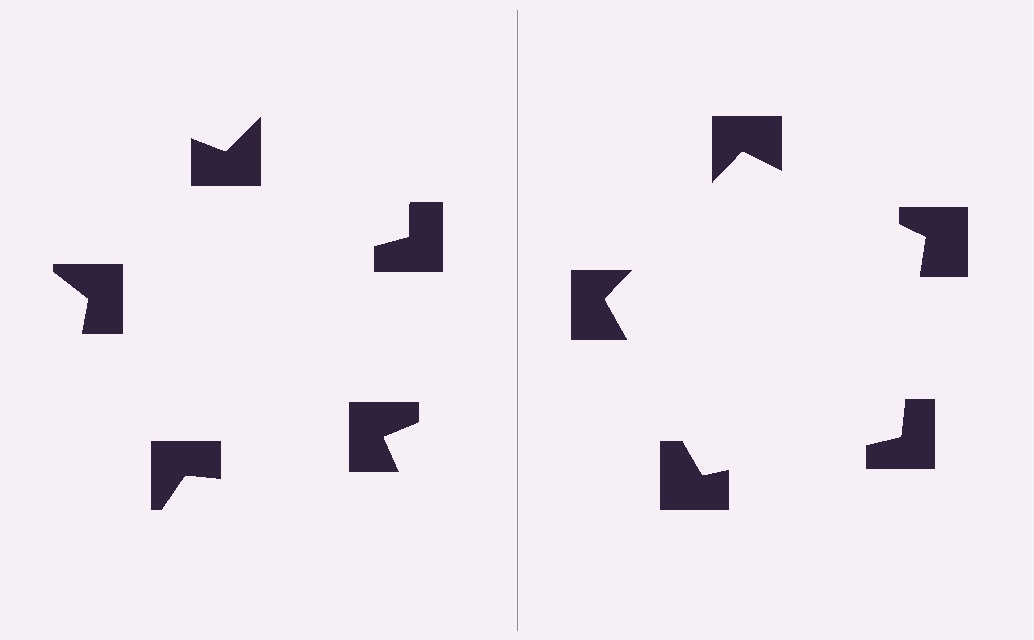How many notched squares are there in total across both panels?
10 — 5 on each side.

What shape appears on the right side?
An illusory pentagon.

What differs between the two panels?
The notched squares are positioned identically on both sides; only the wedge orientations differ. On the right they align to a pentagon; on the left they are misaligned.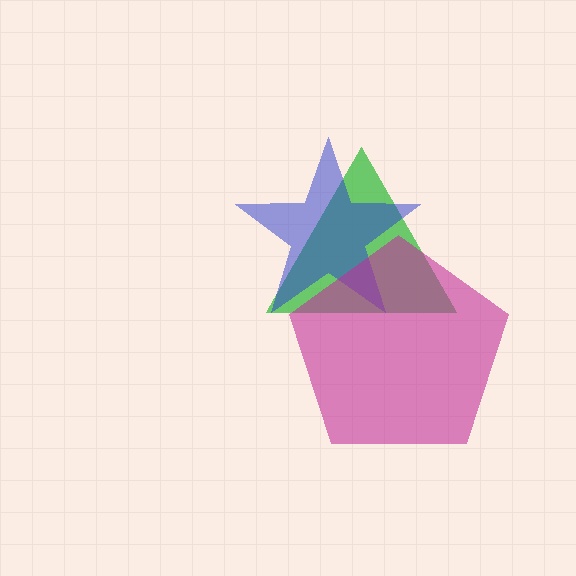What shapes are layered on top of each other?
The layered shapes are: a green triangle, a blue star, a magenta pentagon.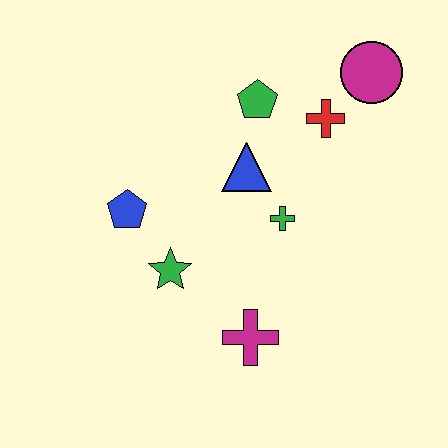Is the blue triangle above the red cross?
No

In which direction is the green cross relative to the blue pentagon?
The green cross is to the right of the blue pentagon.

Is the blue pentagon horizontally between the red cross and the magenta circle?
No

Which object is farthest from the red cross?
The magenta cross is farthest from the red cross.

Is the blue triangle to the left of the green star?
No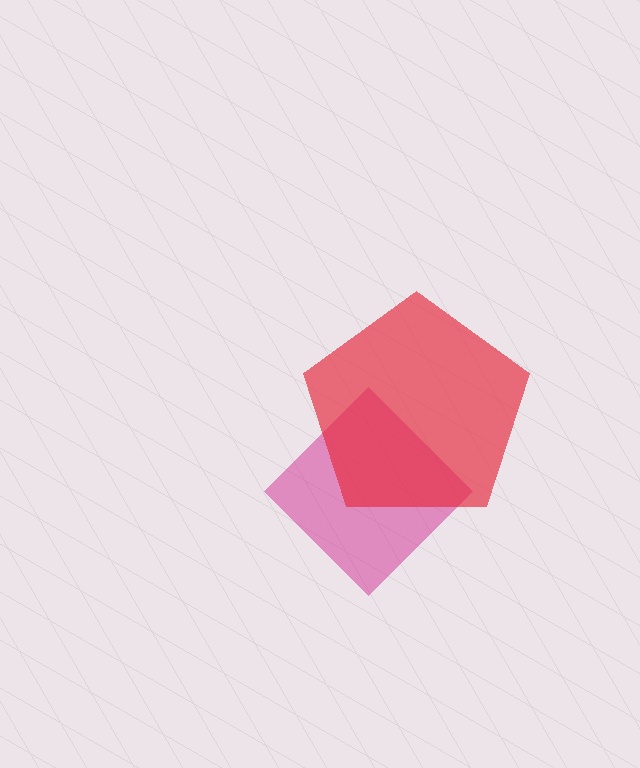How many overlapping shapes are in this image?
There are 2 overlapping shapes in the image.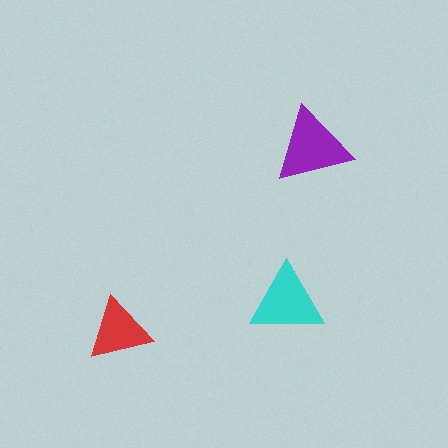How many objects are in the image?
There are 3 objects in the image.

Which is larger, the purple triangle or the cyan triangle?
The purple one.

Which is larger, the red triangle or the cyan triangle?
The cyan one.